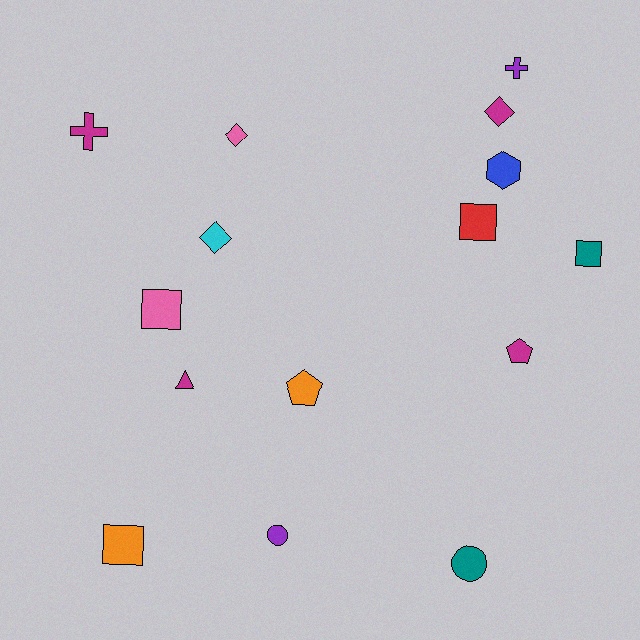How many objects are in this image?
There are 15 objects.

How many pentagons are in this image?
There are 2 pentagons.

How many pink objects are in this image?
There are 2 pink objects.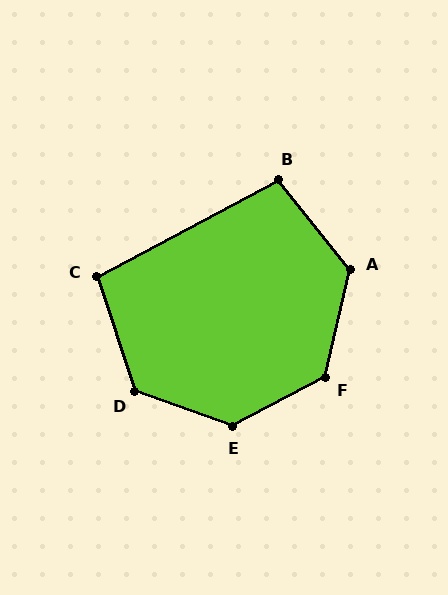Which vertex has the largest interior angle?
E, at approximately 132 degrees.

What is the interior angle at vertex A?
Approximately 128 degrees (obtuse).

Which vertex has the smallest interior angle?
C, at approximately 99 degrees.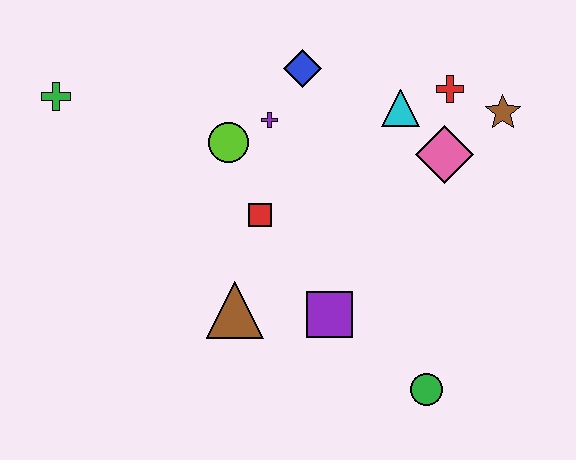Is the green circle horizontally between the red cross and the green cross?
Yes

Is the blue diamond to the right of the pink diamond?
No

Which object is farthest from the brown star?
The green cross is farthest from the brown star.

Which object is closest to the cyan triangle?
The red cross is closest to the cyan triangle.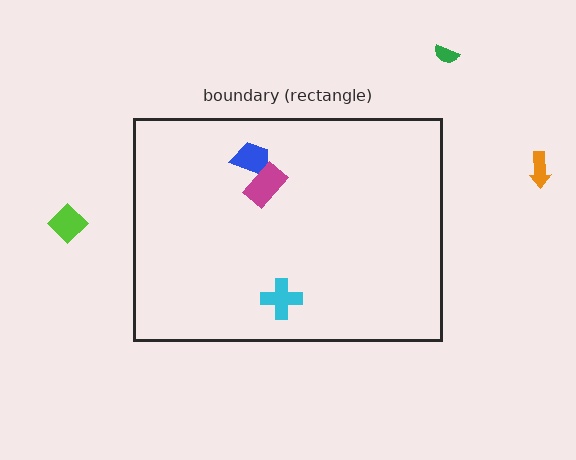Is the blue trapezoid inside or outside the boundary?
Inside.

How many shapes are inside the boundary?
3 inside, 3 outside.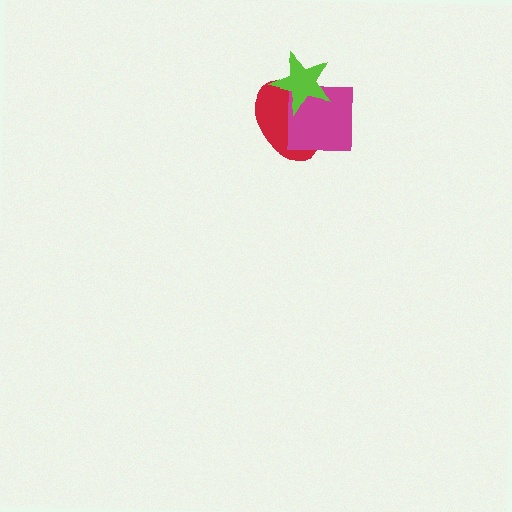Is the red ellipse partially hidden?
Yes, it is partially covered by another shape.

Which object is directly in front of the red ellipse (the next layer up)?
The magenta square is directly in front of the red ellipse.